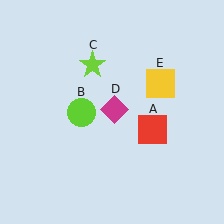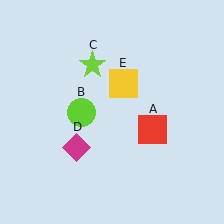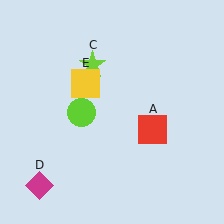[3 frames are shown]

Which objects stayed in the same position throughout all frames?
Red square (object A) and lime circle (object B) and lime star (object C) remained stationary.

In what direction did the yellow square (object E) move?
The yellow square (object E) moved left.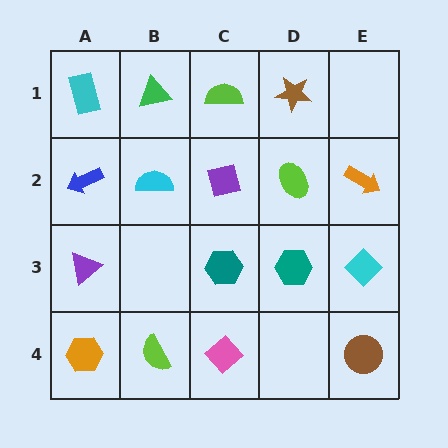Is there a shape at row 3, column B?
No, that cell is empty.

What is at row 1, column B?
A green triangle.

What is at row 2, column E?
An orange arrow.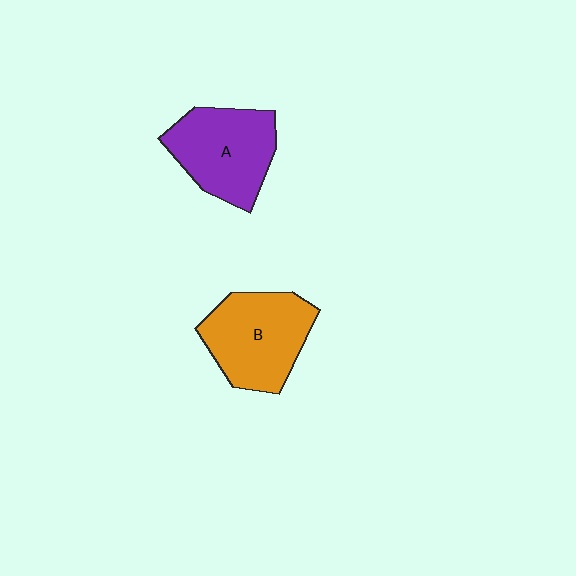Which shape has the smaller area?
Shape A (purple).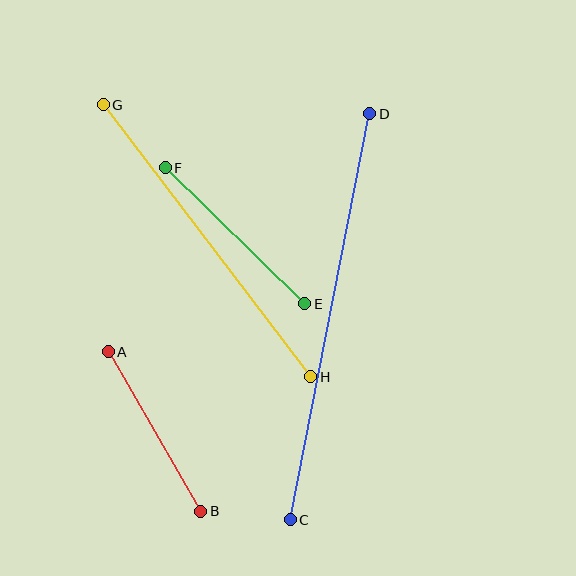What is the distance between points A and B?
The distance is approximately 184 pixels.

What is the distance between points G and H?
The distance is approximately 342 pixels.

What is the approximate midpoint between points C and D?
The midpoint is at approximately (330, 317) pixels.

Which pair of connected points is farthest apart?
Points C and D are farthest apart.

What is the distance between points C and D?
The distance is approximately 414 pixels.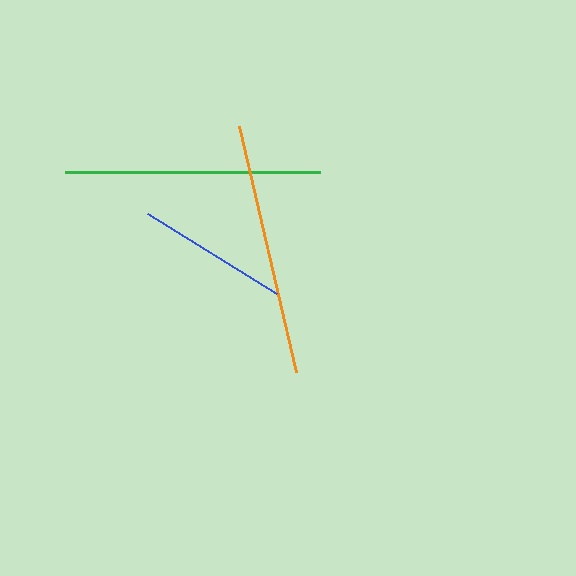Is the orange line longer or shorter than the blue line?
The orange line is longer than the blue line.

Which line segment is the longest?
The green line is the longest at approximately 254 pixels.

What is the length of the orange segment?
The orange segment is approximately 253 pixels long.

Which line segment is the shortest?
The blue line is the shortest at approximately 152 pixels.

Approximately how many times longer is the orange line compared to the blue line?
The orange line is approximately 1.7 times the length of the blue line.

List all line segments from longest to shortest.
From longest to shortest: green, orange, blue.